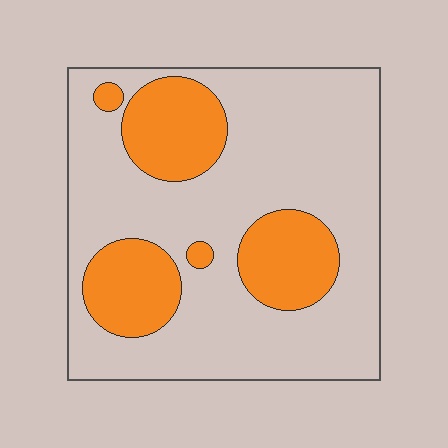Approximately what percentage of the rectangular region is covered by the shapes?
Approximately 25%.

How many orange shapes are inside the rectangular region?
5.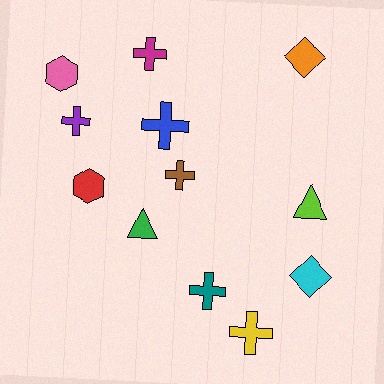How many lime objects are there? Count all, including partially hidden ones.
There is 1 lime object.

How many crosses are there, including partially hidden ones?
There are 6 crosses.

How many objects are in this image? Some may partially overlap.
There are 12 objects.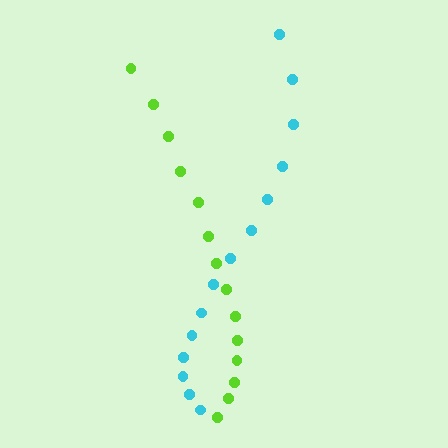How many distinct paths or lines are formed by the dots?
There are 2 distinct paths.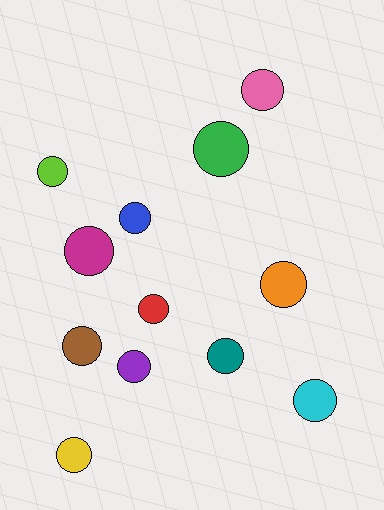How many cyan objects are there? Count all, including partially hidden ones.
There is 1 cyan object.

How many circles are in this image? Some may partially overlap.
There are 12 circles.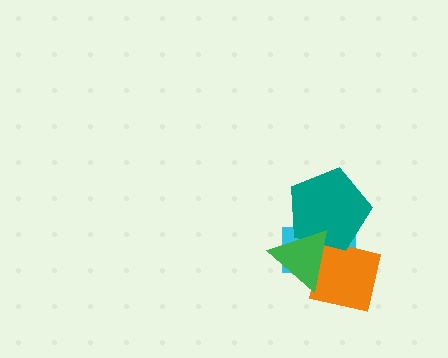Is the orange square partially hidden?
Yes, it is partially covered by another shape.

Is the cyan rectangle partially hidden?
Yes, it is partially covered by another shape.